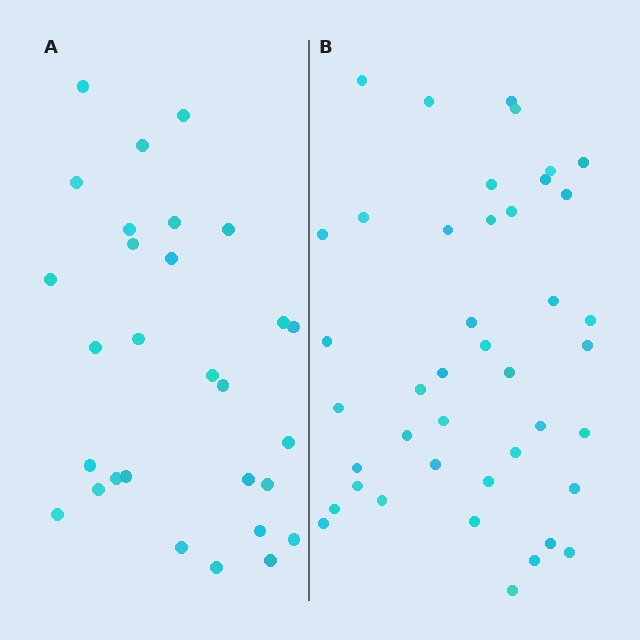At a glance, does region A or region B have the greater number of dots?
Region B (the right region) has more dots.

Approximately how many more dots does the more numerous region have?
Region B has approximately 15 more dots than region A.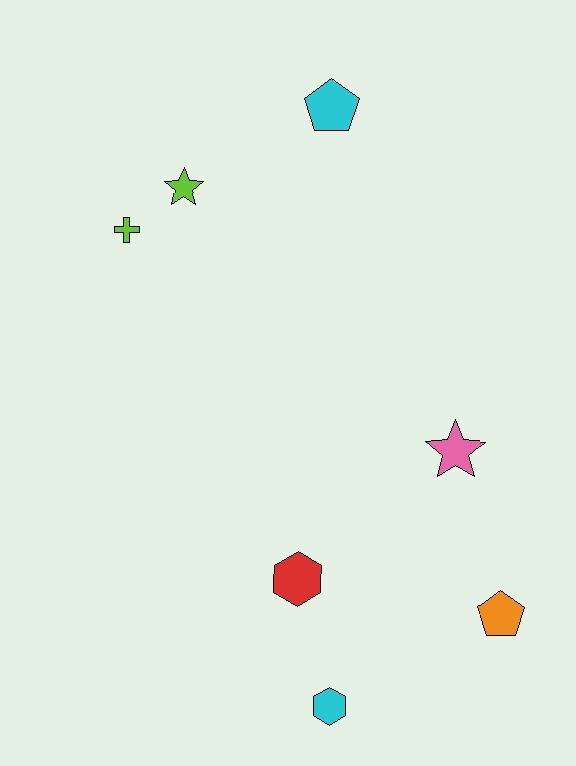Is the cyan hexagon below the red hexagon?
Yes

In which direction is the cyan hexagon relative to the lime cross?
The cyan hexagon is below the lime cross.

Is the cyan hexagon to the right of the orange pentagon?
No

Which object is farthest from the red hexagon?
The cyan pentagon is farthest from the red hexagon.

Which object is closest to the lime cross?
The lime star is closest to the lime cross.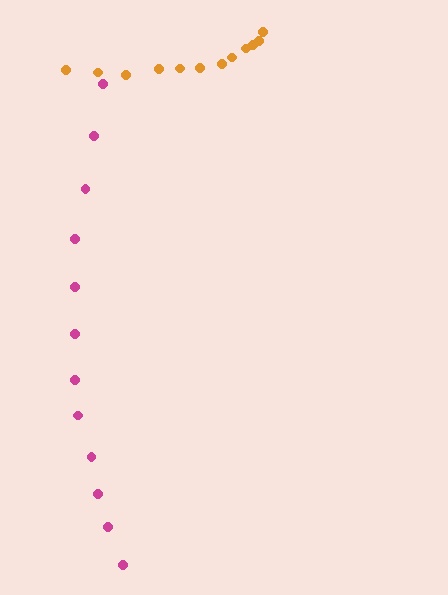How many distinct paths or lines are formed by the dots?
There are 2 distinct paths.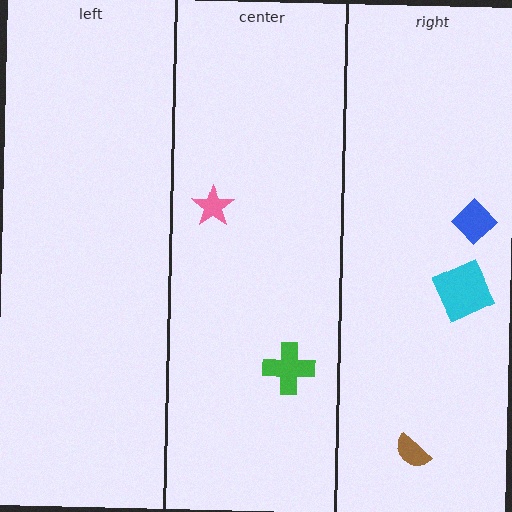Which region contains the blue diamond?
The right region.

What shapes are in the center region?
The pink star, the green cross.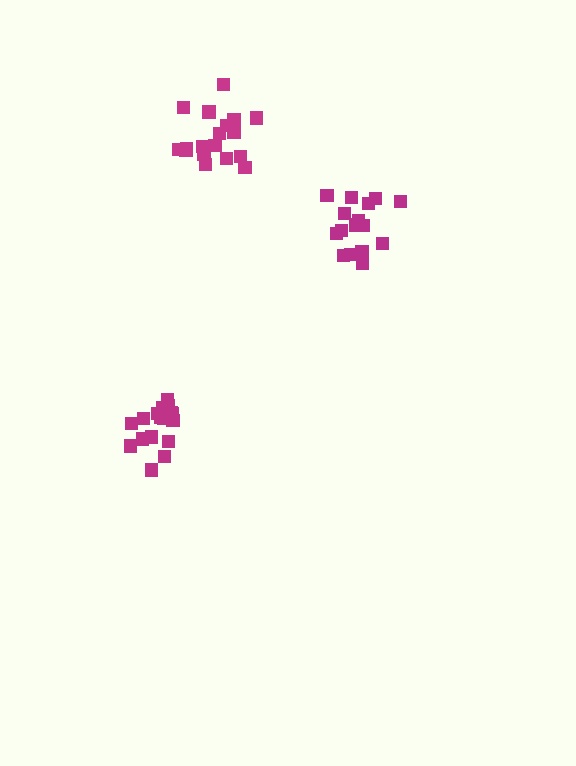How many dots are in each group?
Group 1: 18 dots, Group 2: 17 dots, Group 3: 16 dots (51 total).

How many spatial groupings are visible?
There are 3 spatial groupings.